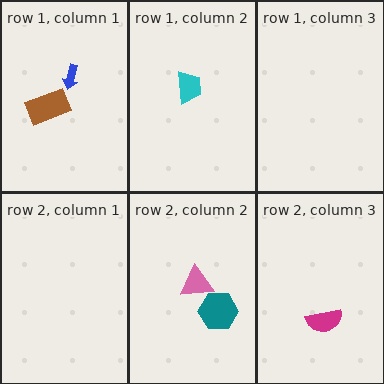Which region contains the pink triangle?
The row 2, column 2 region.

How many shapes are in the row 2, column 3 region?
1.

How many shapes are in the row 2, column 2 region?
2.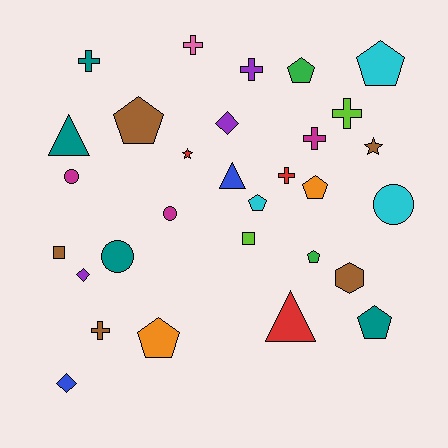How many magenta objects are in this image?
There are 3 magenta objects.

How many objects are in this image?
There are 30 objects.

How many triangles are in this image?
There are 3 triangles.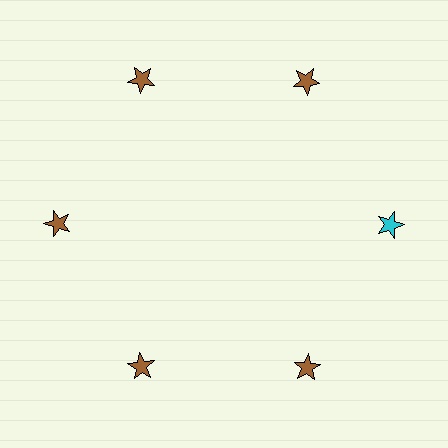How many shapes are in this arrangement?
There are 6 shapes arranged in a ring pattern.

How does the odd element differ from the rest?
It has a different color: cyan instead of brown.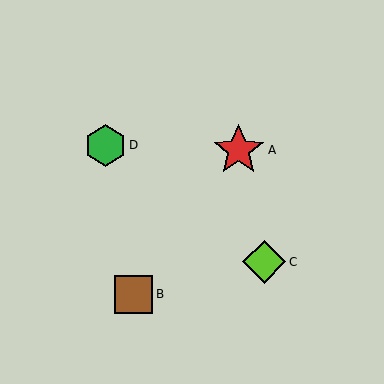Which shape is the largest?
The red star (labeled A) is the largest.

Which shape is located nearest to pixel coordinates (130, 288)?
The brown square (labeled B) at (134, 294) is nearest to that location.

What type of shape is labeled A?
Shape A is a red star.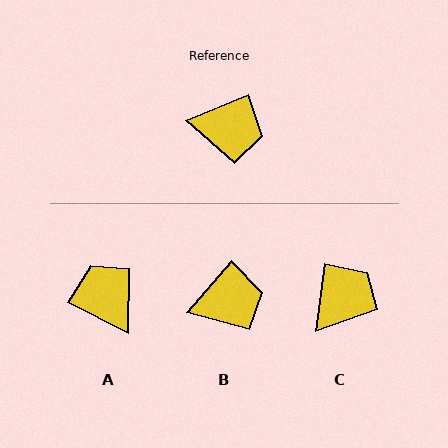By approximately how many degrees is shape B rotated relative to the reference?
Approximately 26 degrees counter-clockwise.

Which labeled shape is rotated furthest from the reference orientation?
A, about 130 degrees away.